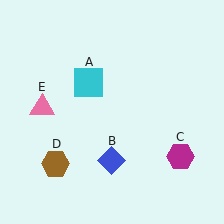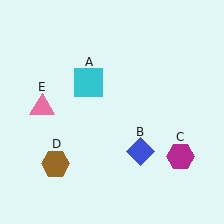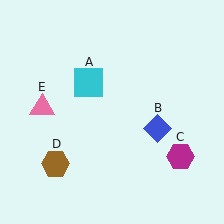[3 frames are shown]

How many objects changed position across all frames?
1 object changed position: blue diamond (object B).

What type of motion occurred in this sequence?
The blue diamond (object B) rotated counterclockwise around the center of the scene.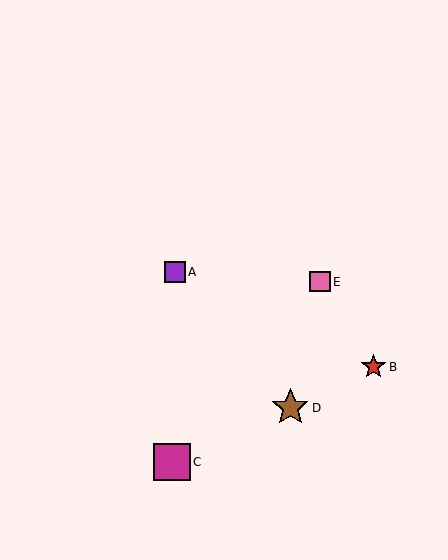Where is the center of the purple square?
The center of the purple square is at (175, 272).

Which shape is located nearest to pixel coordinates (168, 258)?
The purple square (labeled A) at (175, 272) is nearest to that location.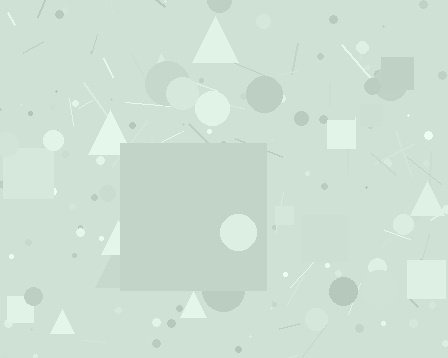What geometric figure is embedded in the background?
A square is embedded in the background.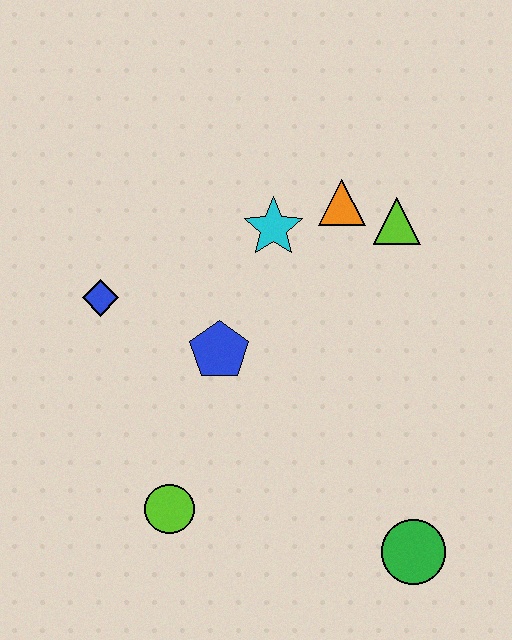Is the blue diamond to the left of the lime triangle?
Yes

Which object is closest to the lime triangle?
The orange triangle is closest to the lime triangle.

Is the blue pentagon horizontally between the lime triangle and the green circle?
No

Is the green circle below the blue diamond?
Yes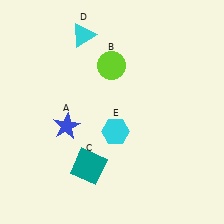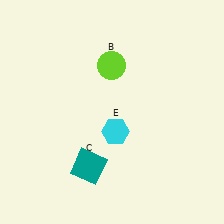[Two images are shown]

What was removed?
The cyan triangle (D), the blue star (A) were removed in Image 2.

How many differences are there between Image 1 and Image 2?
There are 2 differences between the two images.